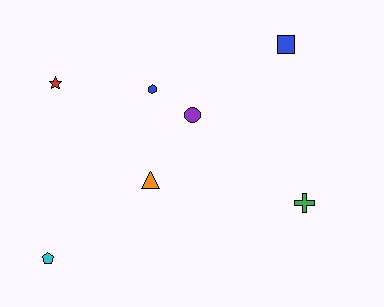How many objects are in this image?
There are 7 objects.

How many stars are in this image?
There is 1 star.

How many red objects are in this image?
There is 1 red object.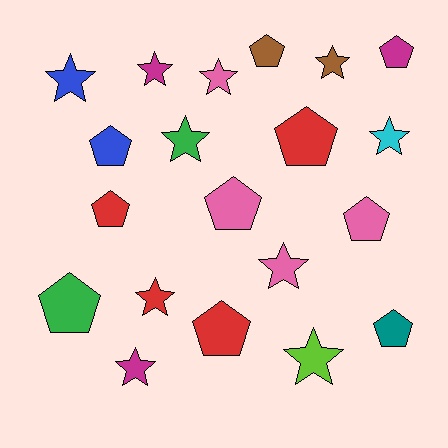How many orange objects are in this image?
There are no orange objects.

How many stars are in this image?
There are 10 stars.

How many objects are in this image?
There are 20 objects.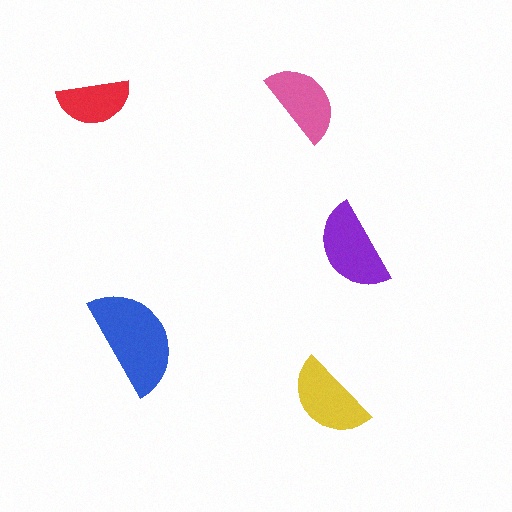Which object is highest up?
The pink semicircle is topmost.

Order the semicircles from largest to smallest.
the blue one, the purple one, the yellow one, the pink one, the red one.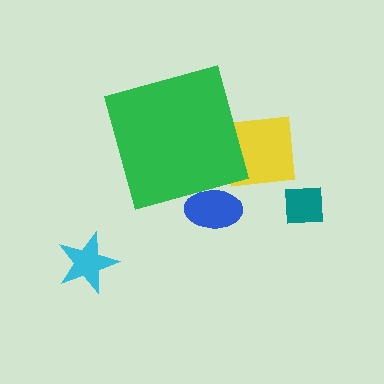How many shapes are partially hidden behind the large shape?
2 shapes are partially hidden.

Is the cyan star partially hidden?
No, the cyan star is fully visible.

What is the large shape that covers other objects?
A green diamond.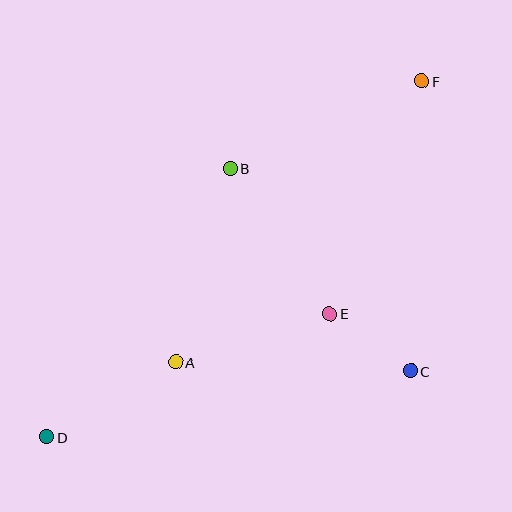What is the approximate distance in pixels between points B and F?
The distance between B and F is approximately 211 pixels.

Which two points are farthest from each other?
Points D and F are farthest from each other.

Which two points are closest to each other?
Points C and E are closest to each other.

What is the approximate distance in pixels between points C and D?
The distance between C and D is approximately 370 pixels.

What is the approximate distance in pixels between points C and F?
The distance between C and F is approximately 290 pixels.